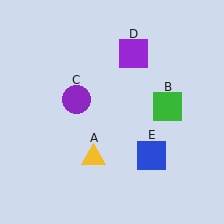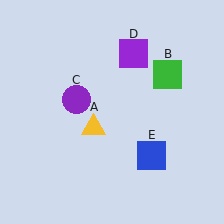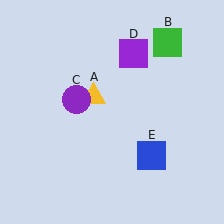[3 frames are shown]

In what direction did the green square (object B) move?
The green square (object B) moved up.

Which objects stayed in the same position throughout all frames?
Purple circle (object C) and purple square (object D) and blue square (object E) remained stationary.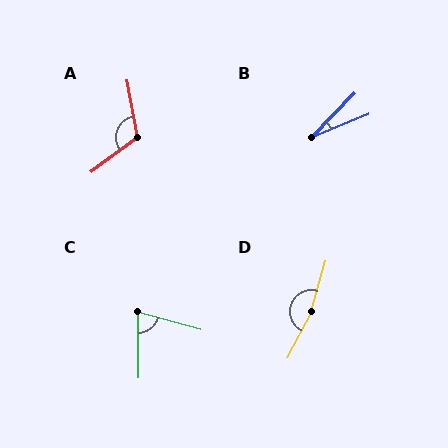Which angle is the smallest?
B, at approximately 23 degrees.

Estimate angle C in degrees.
Approximately 74 degrees.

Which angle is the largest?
D, at approximately 169 degrees.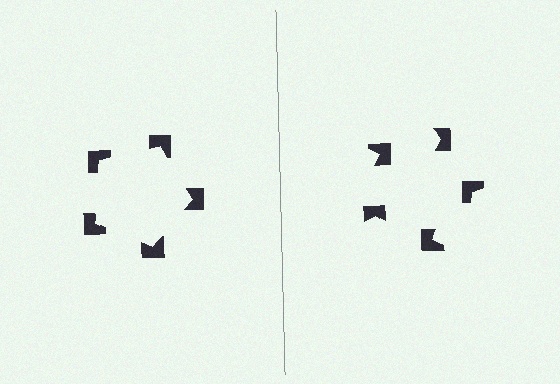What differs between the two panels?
The notched squares are positioned identically on both sides; only the wedge orientations differ. On the left they align to a pentagon; on the right they are misaligned.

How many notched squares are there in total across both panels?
10 — 5 on each side.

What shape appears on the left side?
An illusory pentagon.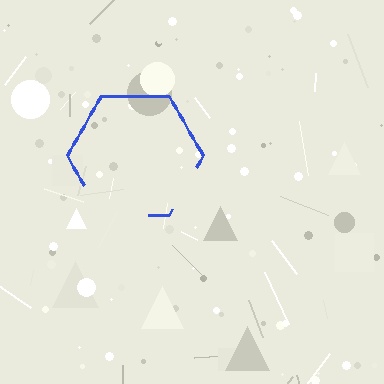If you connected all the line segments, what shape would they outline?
They would outline a hexagon.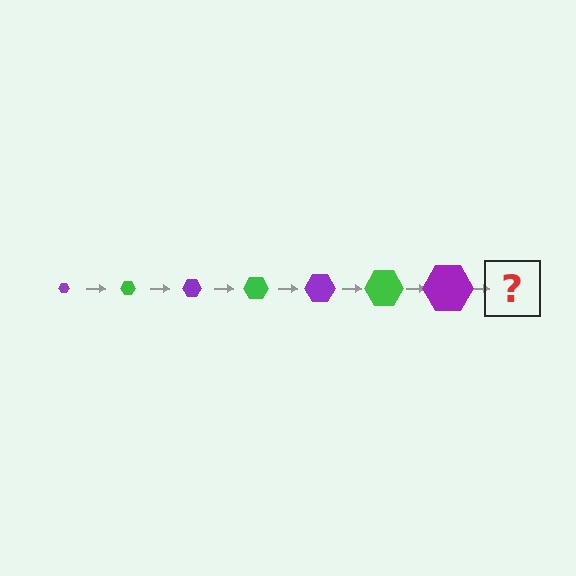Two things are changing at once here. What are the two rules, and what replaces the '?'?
The two rules are that the hexagon grows larger each step and the color cycles through purple and green. The '?' should be a green hexagon, larger than the previous one.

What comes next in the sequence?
The next element should be a green hexagon, larger than the previous one.